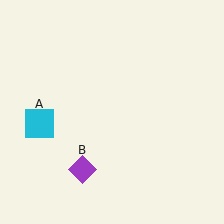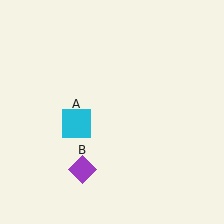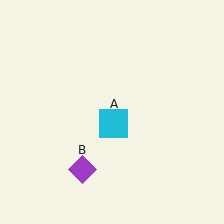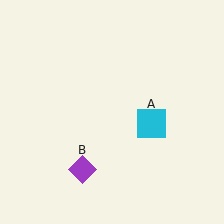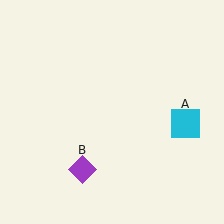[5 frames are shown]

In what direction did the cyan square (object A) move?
The cyan square (object A) moved right.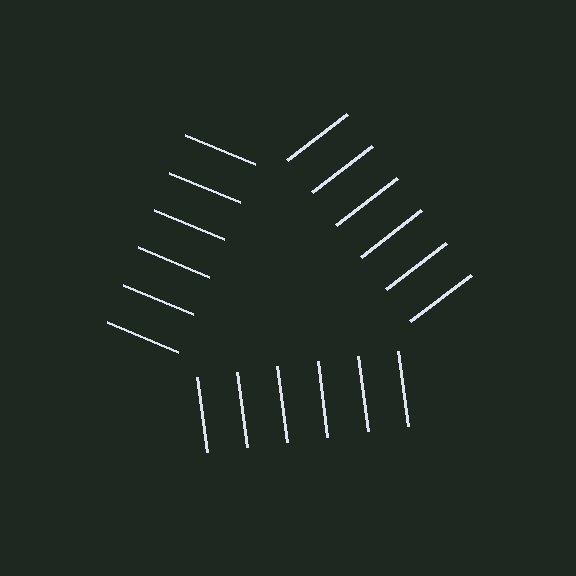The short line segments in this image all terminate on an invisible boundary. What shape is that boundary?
An illusory triangle — the line segments terminate on its edges but no continuous stroke is drawn.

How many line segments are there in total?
18 — 6 along each of the 3 edges.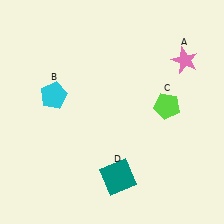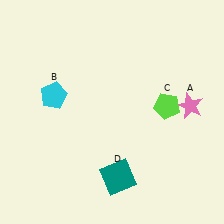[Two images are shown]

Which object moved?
The pink star (A) moved down.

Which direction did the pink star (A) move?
The pink star (A) moved down.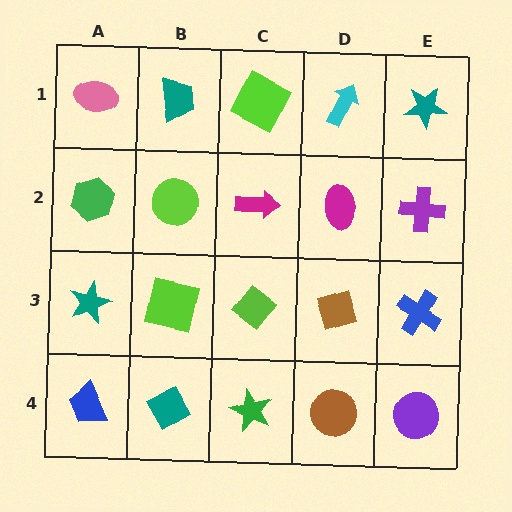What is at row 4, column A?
A blue trapezoid.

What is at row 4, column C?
A green star.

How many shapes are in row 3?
5 shapes.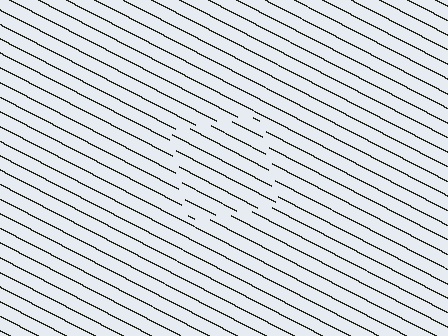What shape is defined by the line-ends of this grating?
An illusory square. The interior of the shape contains the same grating, shifted by half a period — the contour is defined by the phase discontinuity where line-ends from the inner and outer gratings abut.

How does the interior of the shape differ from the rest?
The interior of the shape contains the same grating, shifted by half a period — the contour is defined by the phase discontinuity where line-ends from the inner and outer gratings abut.